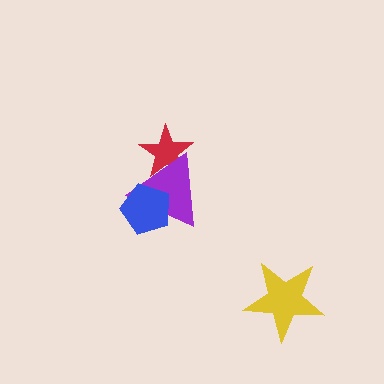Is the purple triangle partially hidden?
Yes, it is partially covered by another shape.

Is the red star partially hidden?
Yes, it is partially covered by another shape.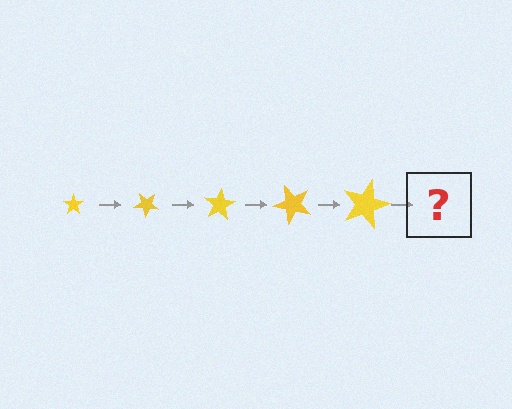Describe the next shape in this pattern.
It should be a star, larger than the previous one and rotated 200 degrees from the start.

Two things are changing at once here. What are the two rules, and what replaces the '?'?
The two rules are that the star grows larger each step and it rotates 40 degrees each step. The '?' should be a star, larger than the previous one and rotated 200 degrees from the start.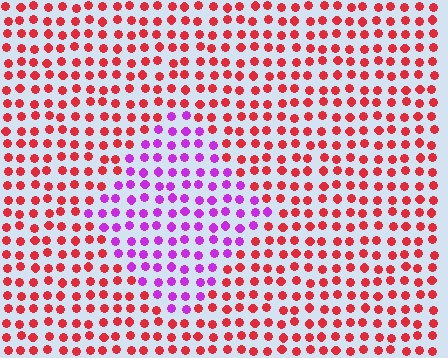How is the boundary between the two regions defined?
The boundary is defined purely by a slight shift in hue (about 63 degrees). Spacing, size, and orientation are identical on both sides.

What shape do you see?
I see a diamond.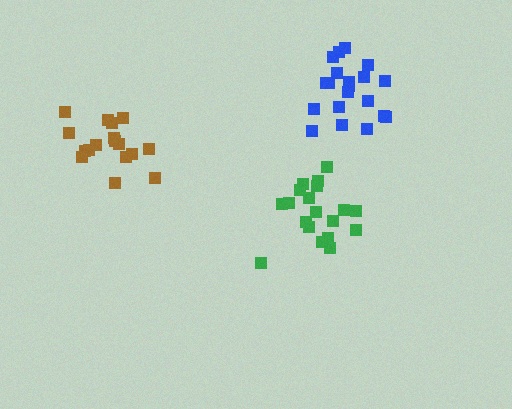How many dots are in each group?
Group 1: 19 dots, Group 2: 20 dots, Group 3: 17 dots (56 total).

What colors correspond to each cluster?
The clusters are colored: green, blue, brown.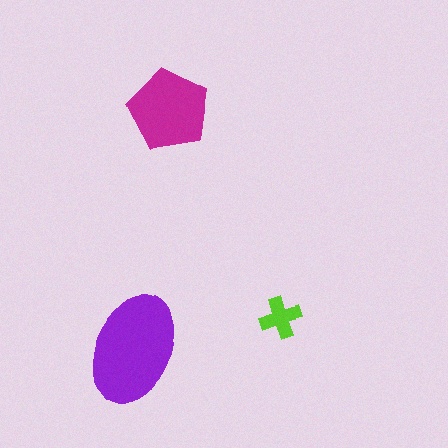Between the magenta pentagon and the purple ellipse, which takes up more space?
The purple ellipse.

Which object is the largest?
The purple ellipse.